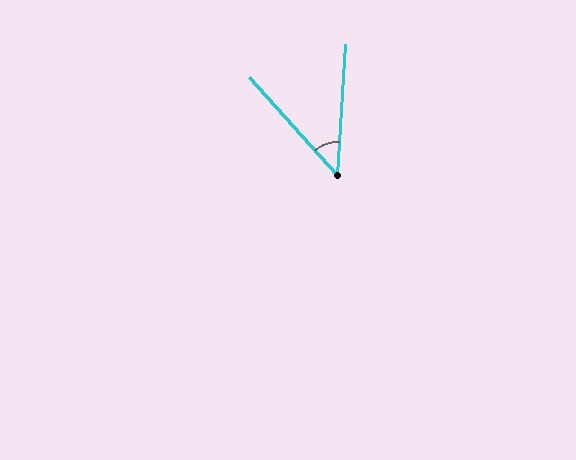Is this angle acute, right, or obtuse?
It is acute.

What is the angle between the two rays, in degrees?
Approximately 46 degrees.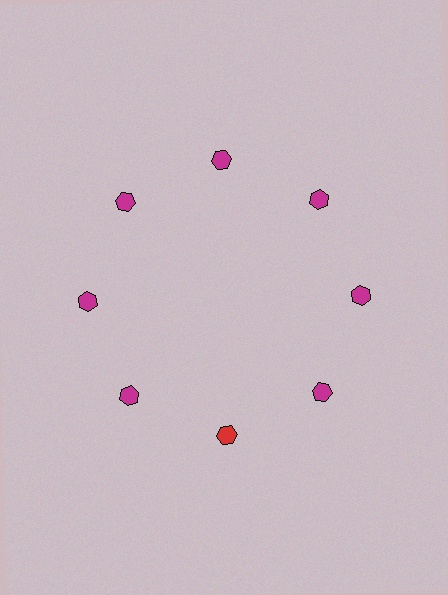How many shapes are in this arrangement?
There are 8 shapes arranged in a ring pattern.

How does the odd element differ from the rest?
It has a different color: red instead of magenta.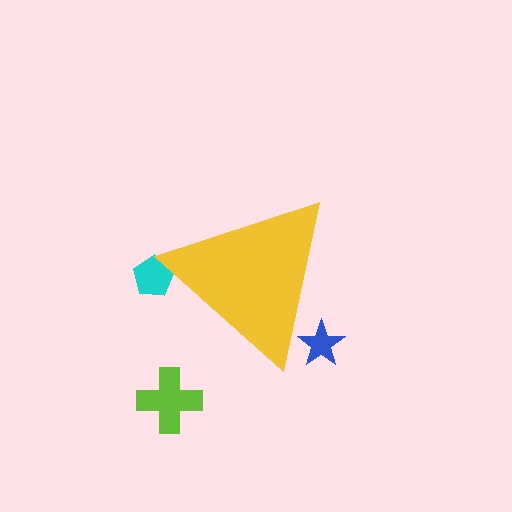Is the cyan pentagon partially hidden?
Yes, the cyan pentagon is partially hidden behind the yellow triangle.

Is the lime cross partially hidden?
No, the lime cross is fully visible.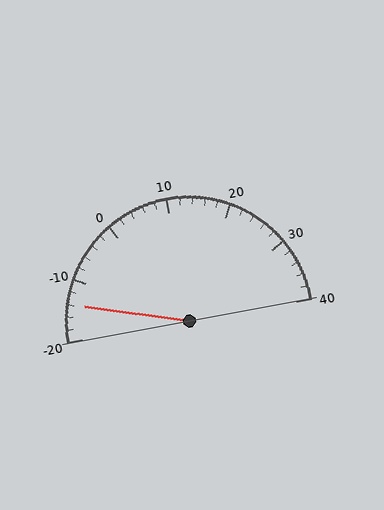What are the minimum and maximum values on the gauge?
The gauge ranges from -20 to 40.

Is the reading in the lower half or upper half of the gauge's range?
The reading is in the lower half of the range (-20 to 40).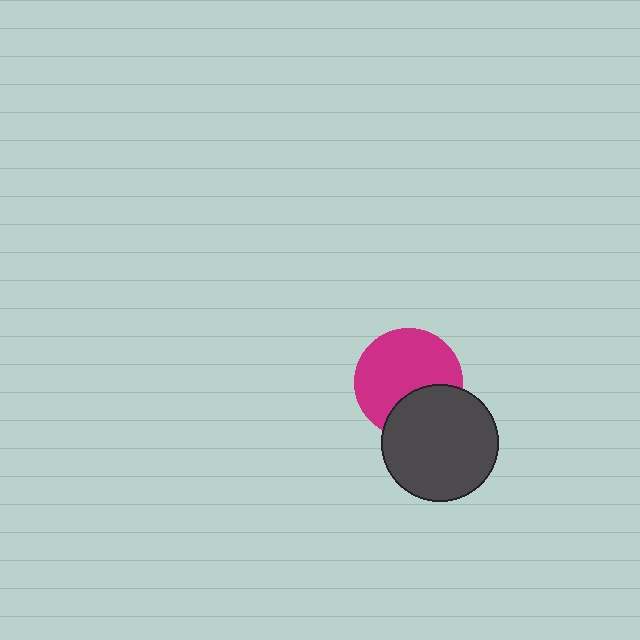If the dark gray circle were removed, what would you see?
You would see the complete magenta circle.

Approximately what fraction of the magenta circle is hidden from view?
Roughly 31% of the magenta circle is hidden behind the dark gray circle.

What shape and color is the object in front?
The object in front is a dark gray circle.